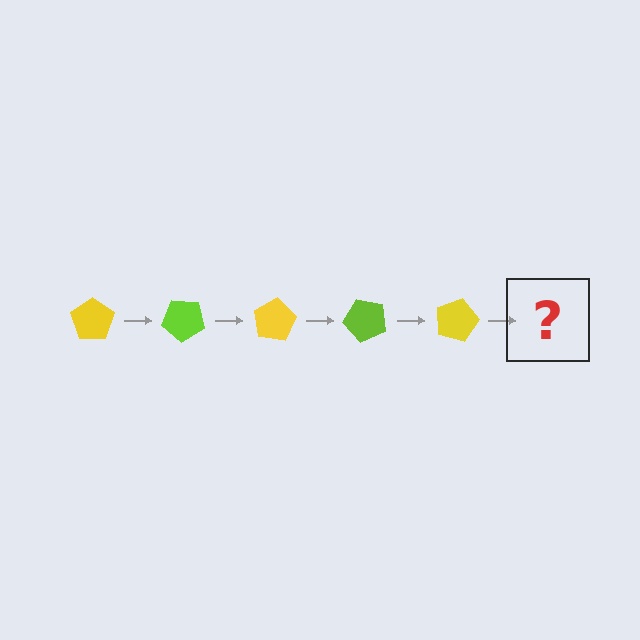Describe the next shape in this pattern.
It should be a lime pentagon, rotated 200 degrees from the start.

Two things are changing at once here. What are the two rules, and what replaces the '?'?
The two rules are that it rotates 40 degrees each step and the color cycles through yellow and lime. The '?' should be a lime pentagon, rotated 200 degrees from the start.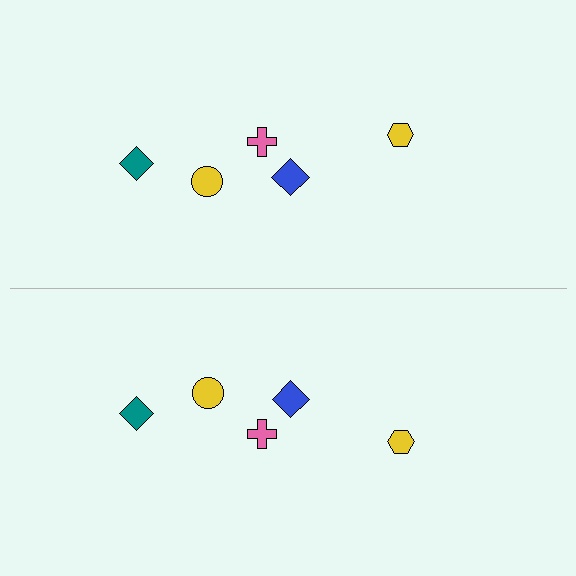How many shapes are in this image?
There are 10 shapes in this image.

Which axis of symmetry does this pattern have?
The pattern has a horizontal axis of symmetry running through the center of the image.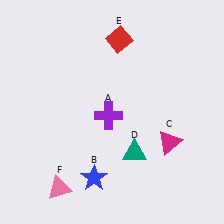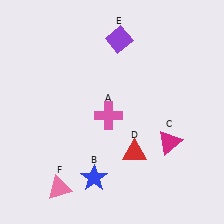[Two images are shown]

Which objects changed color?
A changed from purple to pink. D changed from teal to red. E changed from red to purple.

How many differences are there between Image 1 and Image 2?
There are 3 differences between the two images.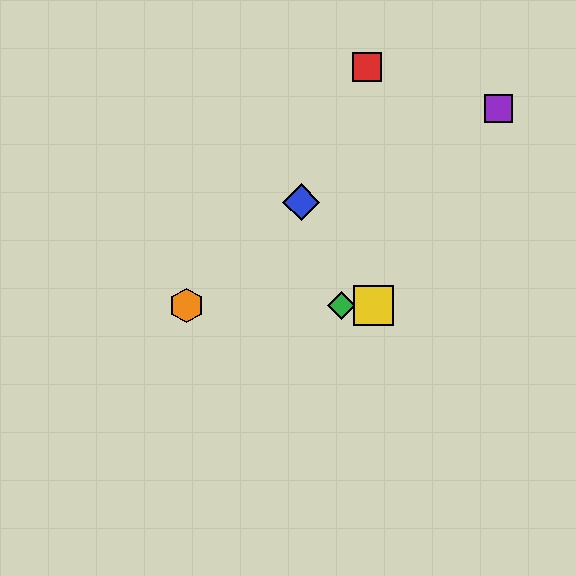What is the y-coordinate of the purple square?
The purple square is at y≈108.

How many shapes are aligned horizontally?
3 shapes (the green diamond, the yellow square, the orange hexagon) are aligned horizontally.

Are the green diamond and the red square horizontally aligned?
No, the green diamond is at y≈306 and the red square is at y≈67.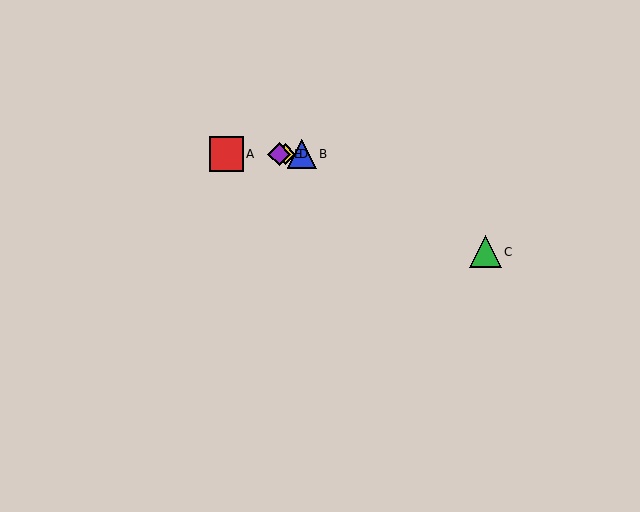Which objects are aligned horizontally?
Objects A, B, D, E are aligned horizontally.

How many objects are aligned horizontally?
4 objects (A, B, D, E) are aligned horizontally.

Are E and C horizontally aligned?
No, E is at y≈154 and C is at y≈252.